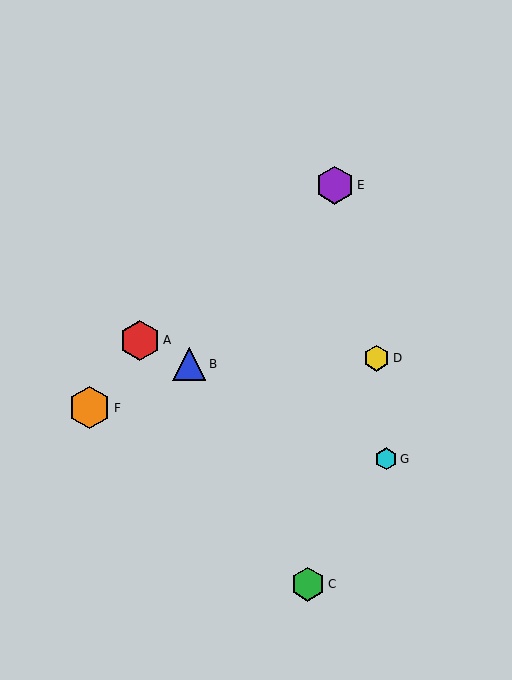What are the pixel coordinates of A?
Object A is at (140, 340).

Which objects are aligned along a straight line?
Objects A, B, G are aligned along a straight line.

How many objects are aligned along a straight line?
3 objects (A, B, G) are aligned along a straight line.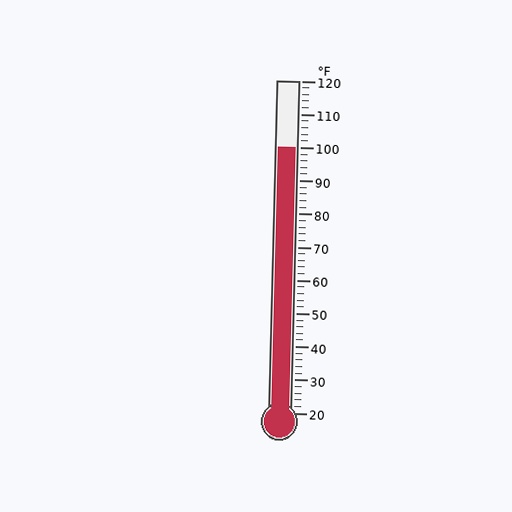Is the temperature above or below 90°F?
The temperature is above 90°F.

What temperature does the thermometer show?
The thermometer shows approximately 100°F.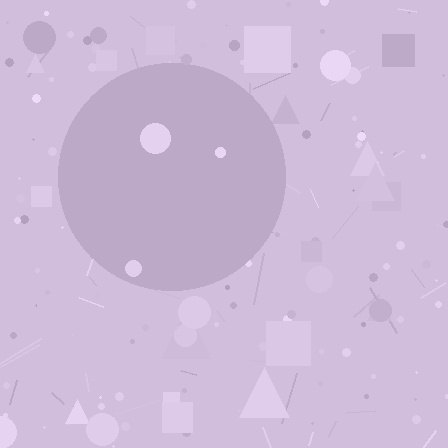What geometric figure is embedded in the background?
A circle is embedded in the background.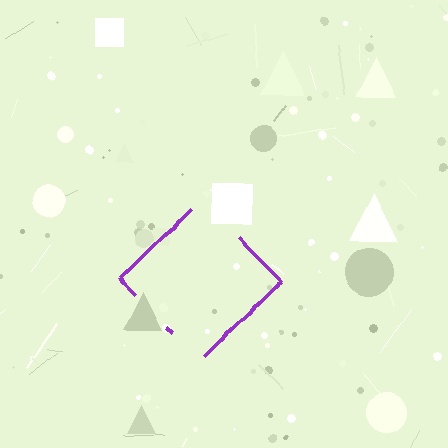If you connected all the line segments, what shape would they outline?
They would outline a diamond.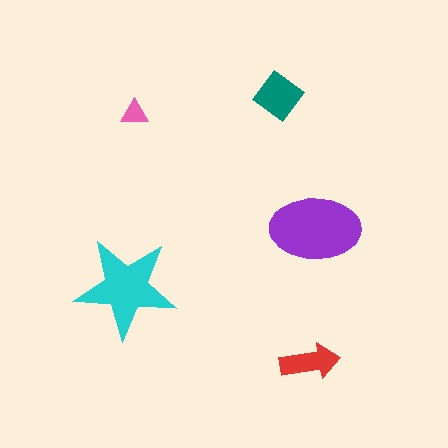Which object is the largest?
The purple ellipse.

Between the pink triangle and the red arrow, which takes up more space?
The red arrow.